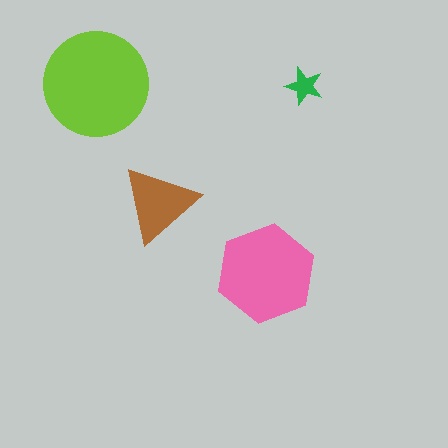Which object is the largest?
The lime circle.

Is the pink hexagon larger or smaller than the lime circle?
Smaller.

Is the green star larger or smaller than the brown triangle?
Smaller.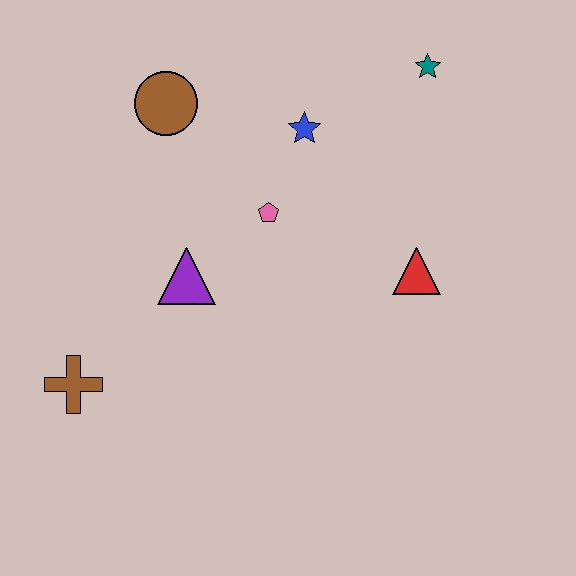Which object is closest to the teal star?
The blue star is closest to the teal star.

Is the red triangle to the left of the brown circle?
No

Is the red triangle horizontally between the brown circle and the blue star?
No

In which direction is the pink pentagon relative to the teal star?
The pink pentagon is to the left of the teal star.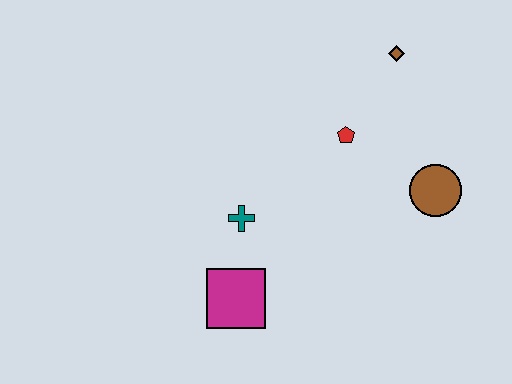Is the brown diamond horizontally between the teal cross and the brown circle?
Yes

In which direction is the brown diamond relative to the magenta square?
The brown diamond is above the magenta square.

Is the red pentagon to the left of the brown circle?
Yes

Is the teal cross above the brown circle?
No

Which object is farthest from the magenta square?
The brown diamond is farthest from the magenta square.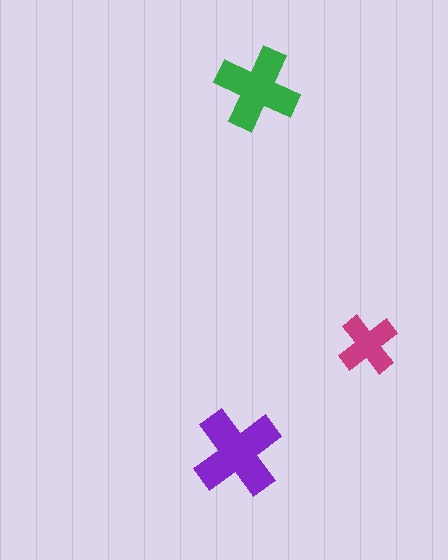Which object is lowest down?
The purple cross is bottommost.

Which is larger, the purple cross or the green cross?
The purple one.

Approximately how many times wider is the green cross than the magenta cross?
About 1.5 times wider.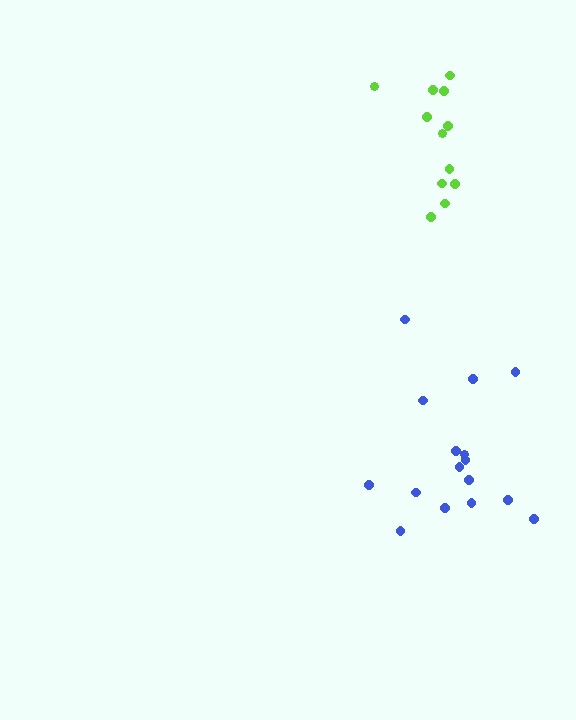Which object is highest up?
The lime cluster is topmost.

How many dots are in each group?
Group 1: 12 dots, Group 2: 16 dots (28 total).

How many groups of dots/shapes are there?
There are 2 groups.